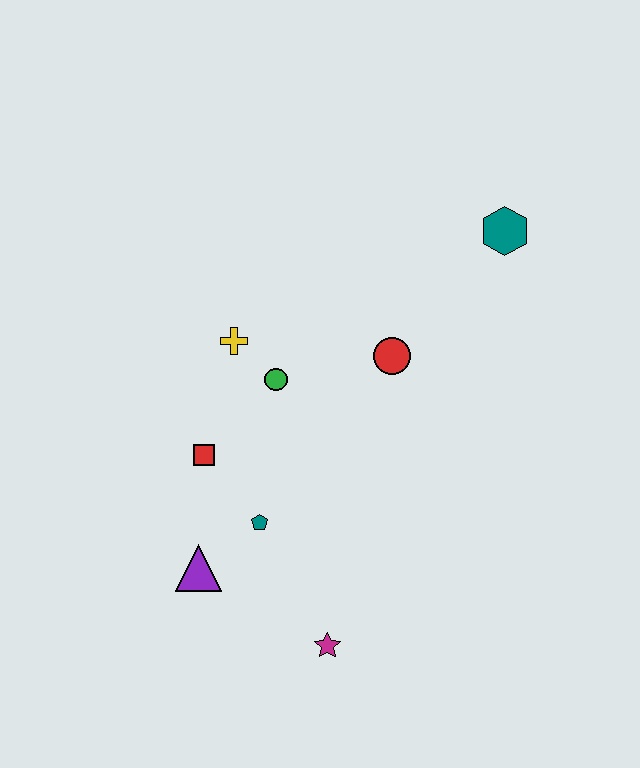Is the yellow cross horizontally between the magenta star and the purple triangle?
Yes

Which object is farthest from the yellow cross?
The magenta star is farthest from the yellow cross.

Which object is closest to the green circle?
The yellow cross is closest to the green circle.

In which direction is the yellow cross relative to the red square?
The yellow cross is above the red square.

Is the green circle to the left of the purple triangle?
No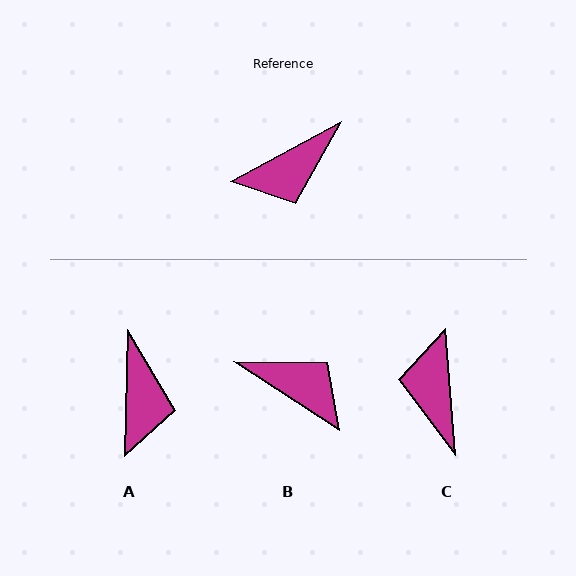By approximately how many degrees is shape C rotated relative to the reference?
Approximately 114 degrees clockwise.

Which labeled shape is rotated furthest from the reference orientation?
B, about 119 degrees away.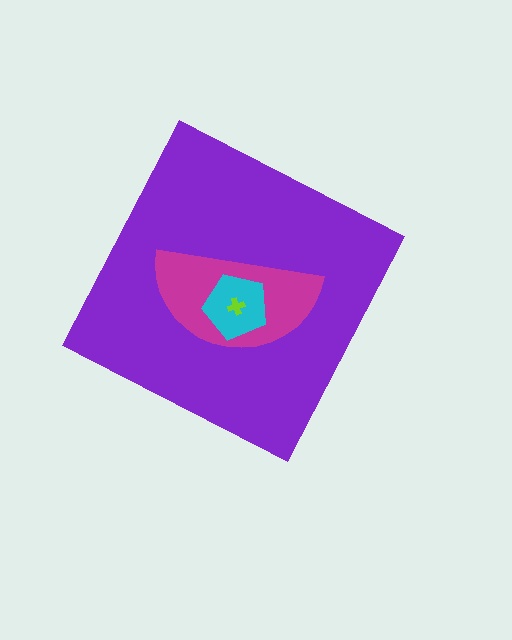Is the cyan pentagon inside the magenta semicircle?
Yes.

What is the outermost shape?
The purple diamond.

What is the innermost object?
The lime cross.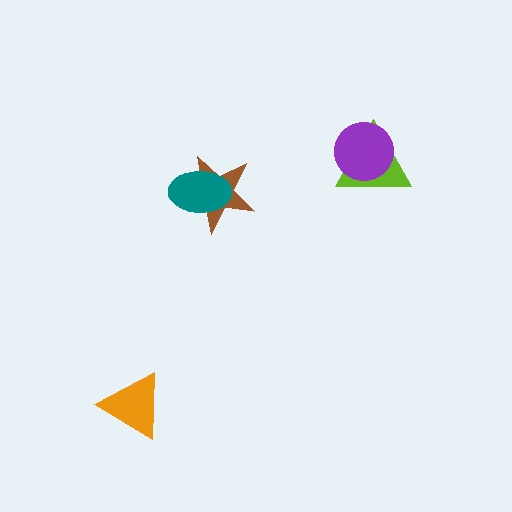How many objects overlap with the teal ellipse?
1 object overlaps with the teal ellipse.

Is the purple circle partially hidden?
No, no other shape covers it.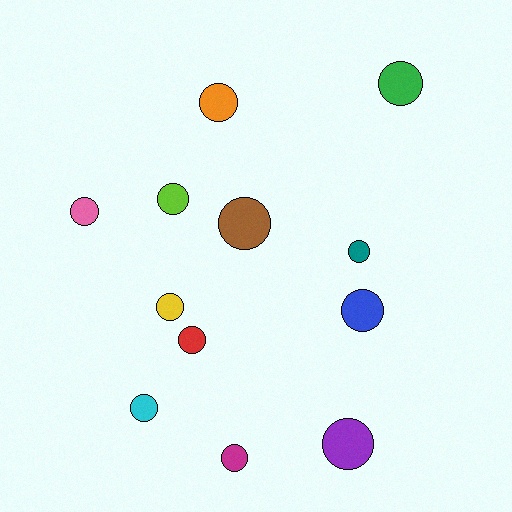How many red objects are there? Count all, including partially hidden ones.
There is 1 red object.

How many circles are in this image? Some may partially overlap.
There are 12 circles.